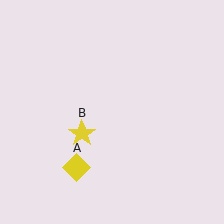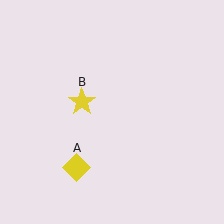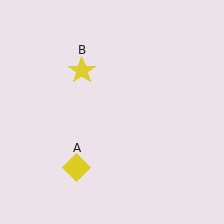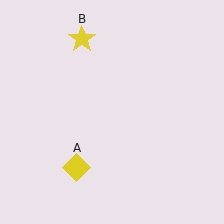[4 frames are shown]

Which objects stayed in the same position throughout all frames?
Yellow diamond (object A) remained stationary.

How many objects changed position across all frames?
1 object changed position: yellow star (object B).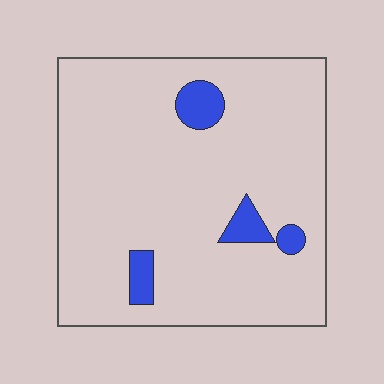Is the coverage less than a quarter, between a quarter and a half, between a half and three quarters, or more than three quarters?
Less than a quarter.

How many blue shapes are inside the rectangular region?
4.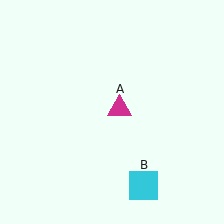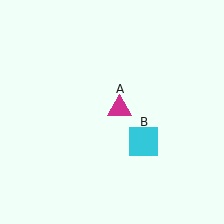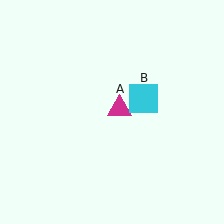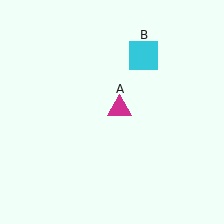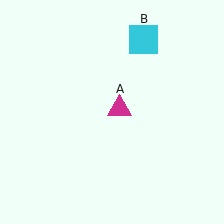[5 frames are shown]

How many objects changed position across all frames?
1 object changed position: cyan square (object B).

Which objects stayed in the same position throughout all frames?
Magenta triangle (object A) remained stationary.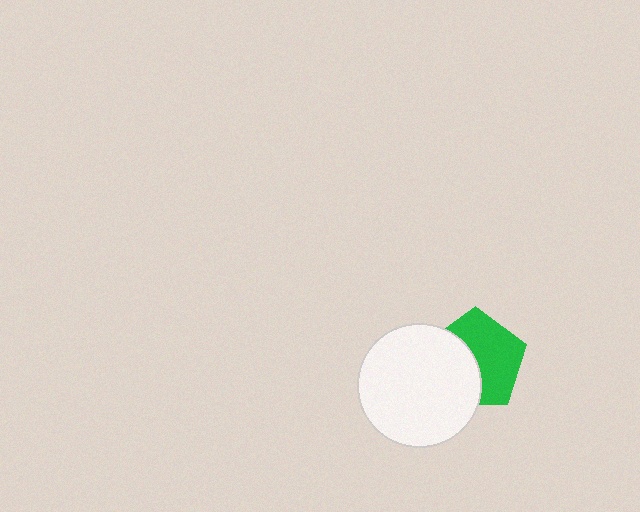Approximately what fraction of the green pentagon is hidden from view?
Roughly 44% of the green pentagon is hidden behind the white circle.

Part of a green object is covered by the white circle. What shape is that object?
It is a pentagon.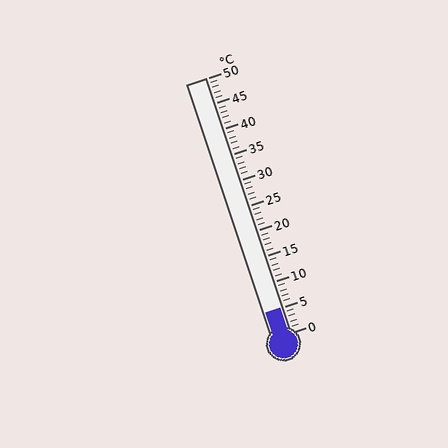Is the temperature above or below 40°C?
The temperature is below 40°C.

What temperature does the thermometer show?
The thermometer shows approximately 5°C.